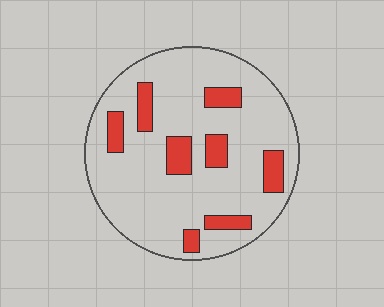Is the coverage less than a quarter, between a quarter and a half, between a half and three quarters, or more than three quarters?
Less than a quarter.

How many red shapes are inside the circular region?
8.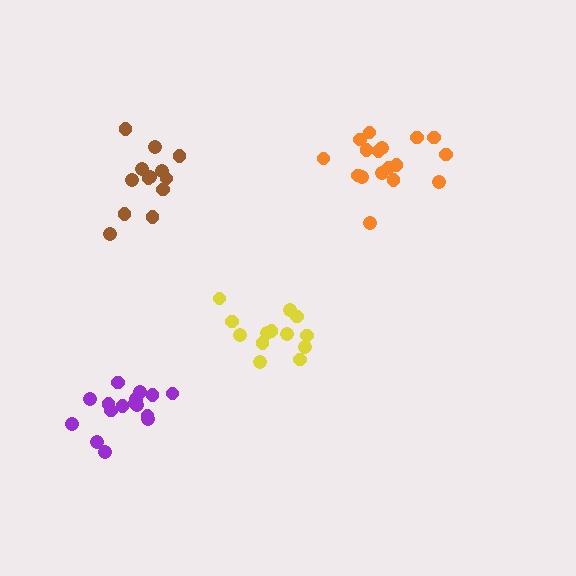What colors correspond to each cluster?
The clusters are colored: brown, yellow, orange, purple.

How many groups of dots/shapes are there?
There are 4 groups.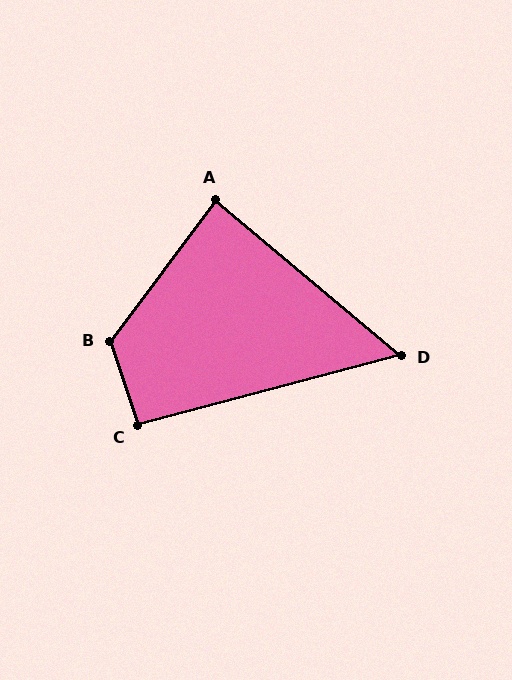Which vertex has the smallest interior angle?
D, at approximately 55 degrees.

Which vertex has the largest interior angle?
B, at approximately 125 degrees.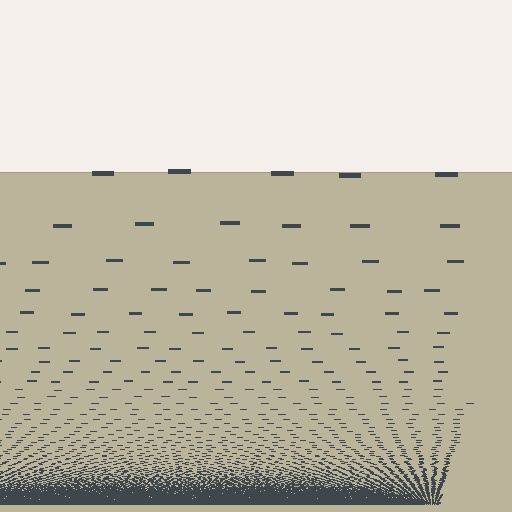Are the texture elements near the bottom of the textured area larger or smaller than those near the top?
Smaller. The gradient is inverted — elements near the bottom are smaller and denser.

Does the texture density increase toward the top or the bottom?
Density increases toward the bottom.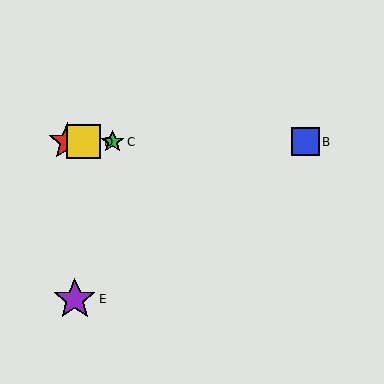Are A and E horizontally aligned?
No, A is at y≈142 and E is at y≈299.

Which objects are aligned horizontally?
Objects A, B, C, D are aligned horizontally.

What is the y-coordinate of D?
Object D is at y≈142.